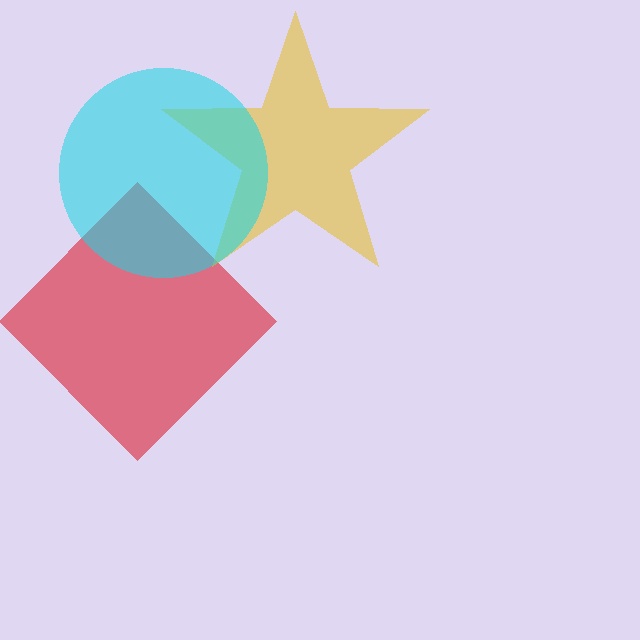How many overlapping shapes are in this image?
There are 3 overlapping shapes in the image.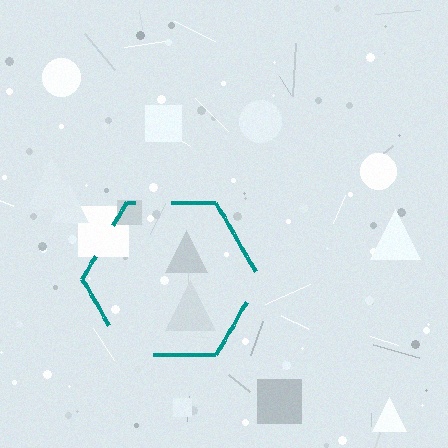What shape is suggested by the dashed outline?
The dashed outline suggests a hexagon.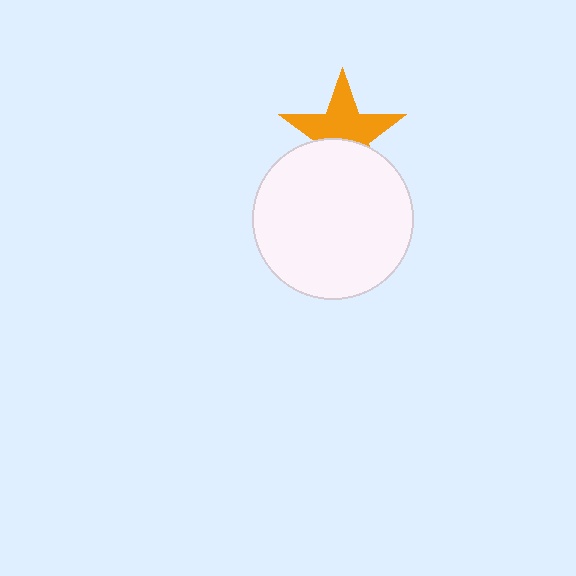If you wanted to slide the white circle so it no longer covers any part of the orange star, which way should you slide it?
Slide it down — that is the most direct way to separate the two shapes.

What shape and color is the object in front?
The object in front is a white circle.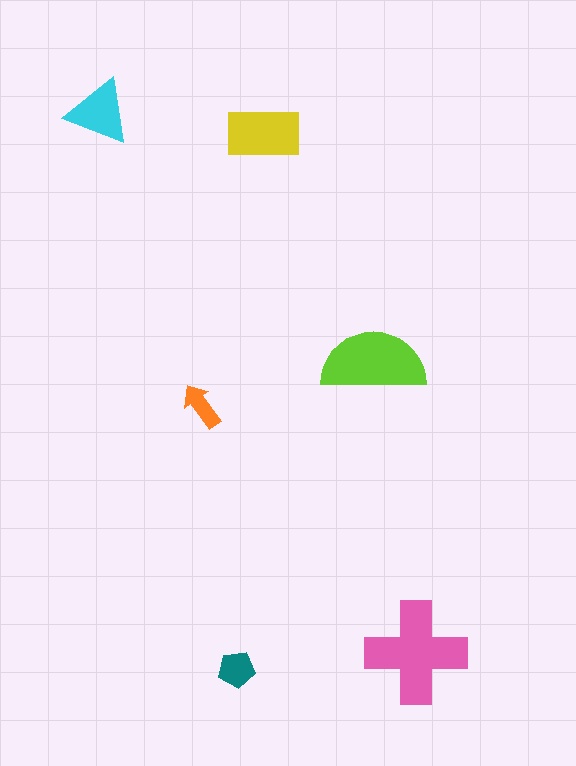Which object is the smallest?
The orange arrow.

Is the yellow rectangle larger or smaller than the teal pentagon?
Larger.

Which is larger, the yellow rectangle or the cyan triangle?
The yellow rectangle.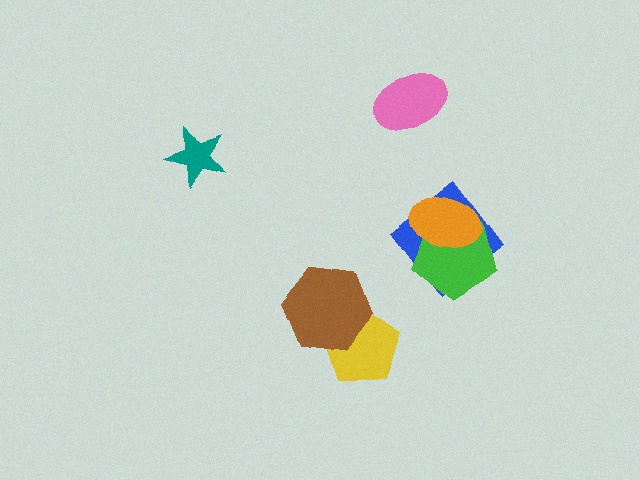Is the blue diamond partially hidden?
Yes, it is partially covered by another shape.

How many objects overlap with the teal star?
0 objects overlap with the teal star.